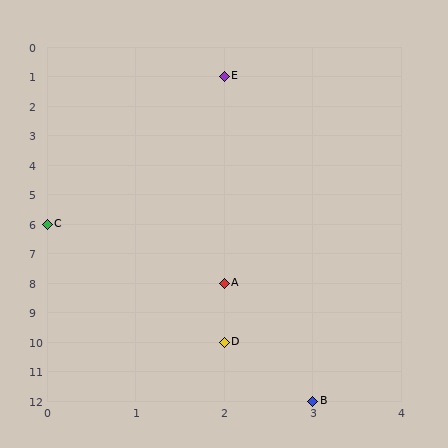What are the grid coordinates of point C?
Point C is at grid coordinates (0, 6).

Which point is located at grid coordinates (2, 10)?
Point D is at (2, 10).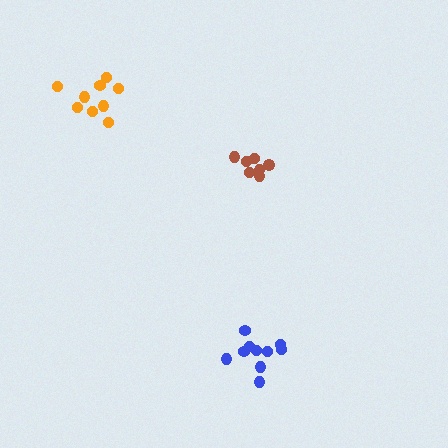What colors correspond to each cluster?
The clusters are colored: brown, blue, orange.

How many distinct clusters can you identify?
There are 3 distinct clusters.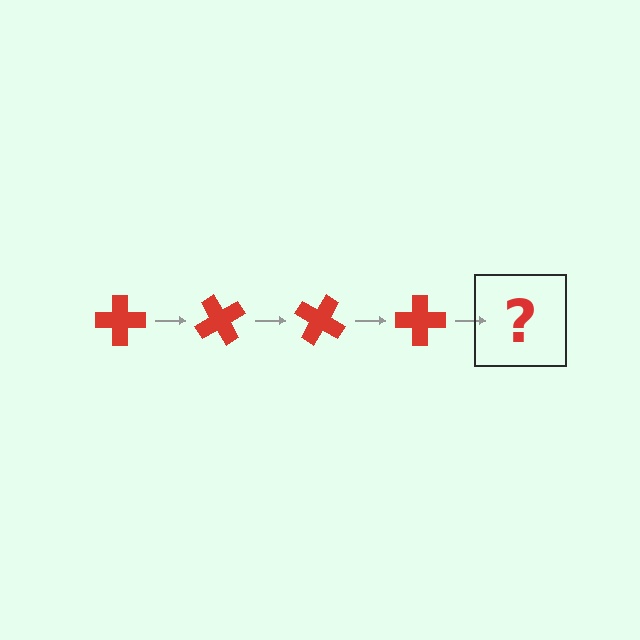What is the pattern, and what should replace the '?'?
The pattern is that the cross rotates 60 degrees each step. The '?' should be a red cross rotated 240 degrees.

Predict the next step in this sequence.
The next step is a red cross rotated 240 degrees.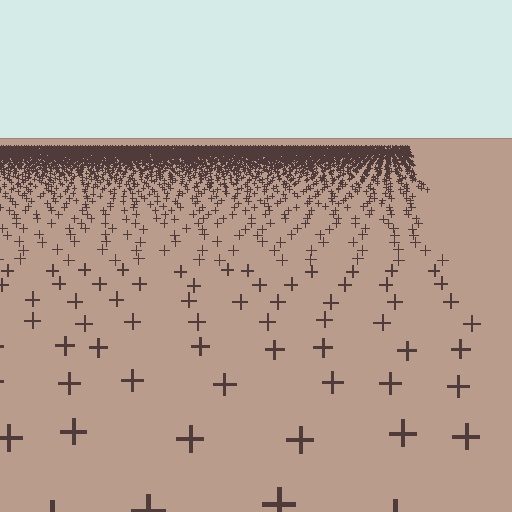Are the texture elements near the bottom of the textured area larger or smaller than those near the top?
Larger. Near the bottom, elements are closer to the viewer and appear at a bigger on-screen size.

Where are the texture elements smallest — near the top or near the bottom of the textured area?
Near the top.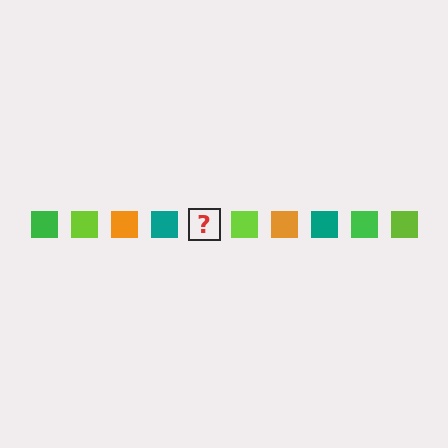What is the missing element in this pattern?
The missing element is a green square.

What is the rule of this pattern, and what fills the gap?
The rule is that the pattern cycles through green, lime, orange, teal squares. The gap should be filled with a green square.